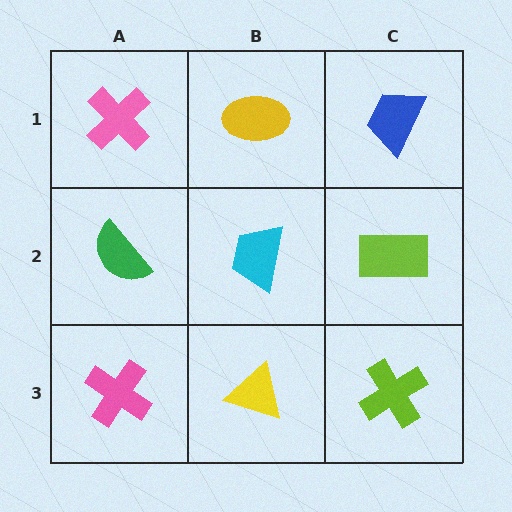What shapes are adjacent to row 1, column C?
A lime rectangle (row 2, column C), a yellow ellipse (row 1, column B).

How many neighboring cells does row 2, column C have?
3.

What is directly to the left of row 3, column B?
A pink cross.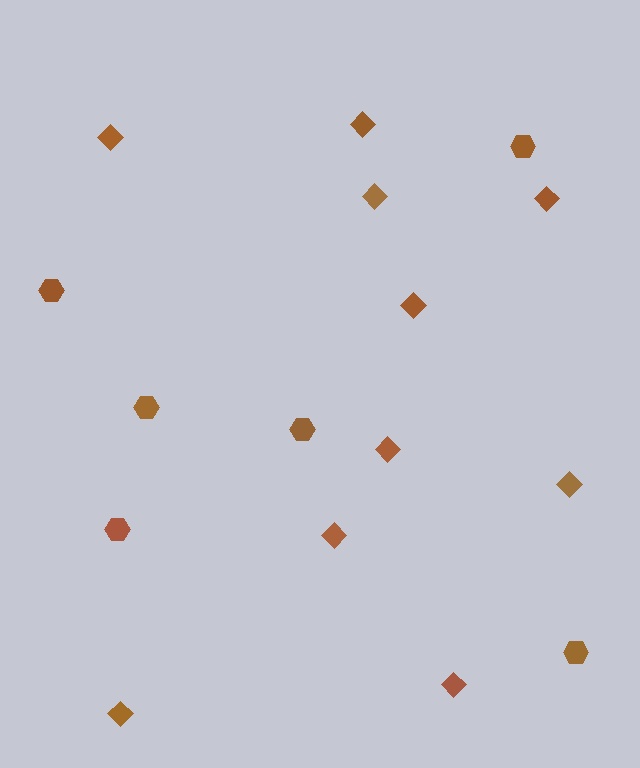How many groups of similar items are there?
There are 2 groups: one group of hexagons (6) and one group of diamonds (10).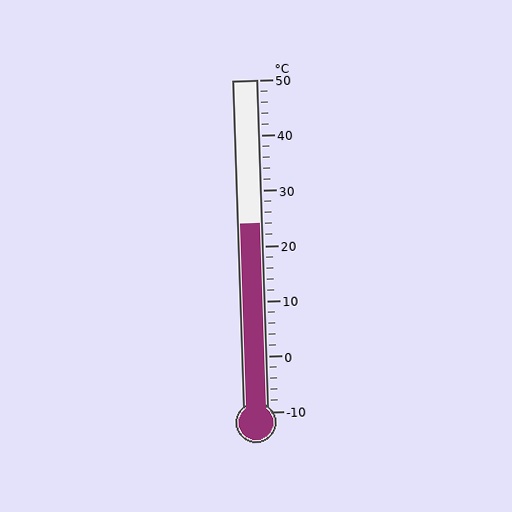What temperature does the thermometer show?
The thermometer shows approximately 24°C.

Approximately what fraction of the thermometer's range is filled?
The thermometer is filled to approximately 55% of its range.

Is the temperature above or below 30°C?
The temperature is below 30°C.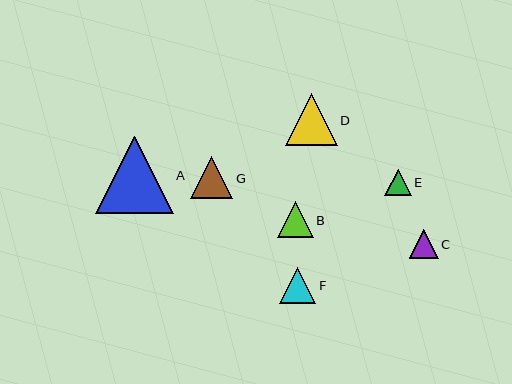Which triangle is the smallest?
Triangle E is the smallest with a size of approximately 26 pixels.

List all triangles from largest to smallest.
From largest to smallest: A, D, G, F, B, C, E.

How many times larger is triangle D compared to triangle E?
Triangle D is approximately 2.0 times the size of triangle E.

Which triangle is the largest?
Triangle A is the largest with a size of approximately 77 pixels.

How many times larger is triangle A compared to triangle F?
Triangle A is approximately 2.1 times the size of triangle F.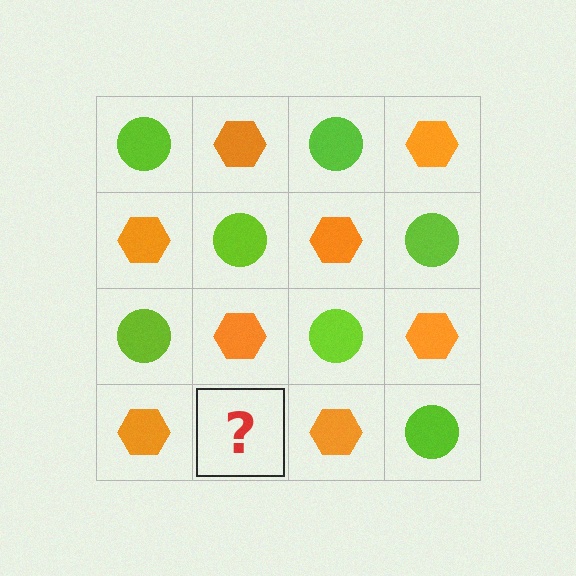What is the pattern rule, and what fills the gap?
The rule is that it alternates lime circle and orange hexagon in a checkerboard pattern. The gap should be filled with a lime circle.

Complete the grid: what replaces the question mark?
The question mark should be replaced with a lime circle.